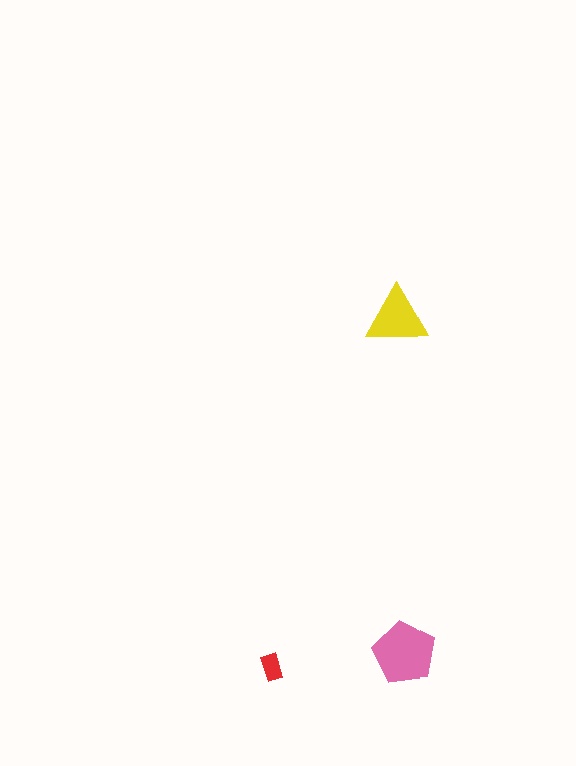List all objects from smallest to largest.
The red rectangle, the yellow triangle, the pink pentagon.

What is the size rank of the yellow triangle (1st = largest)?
2nd.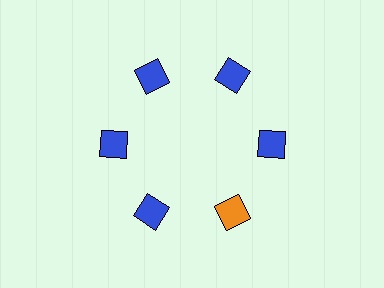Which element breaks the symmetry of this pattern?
The orange diamond at roughly the 5 o'clock position breaks the symmetry. All other shapes are blue diamonds.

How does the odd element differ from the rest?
It has a different color: orange instead of blue.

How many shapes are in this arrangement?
There are 6 shapes arranged in a ring pattern.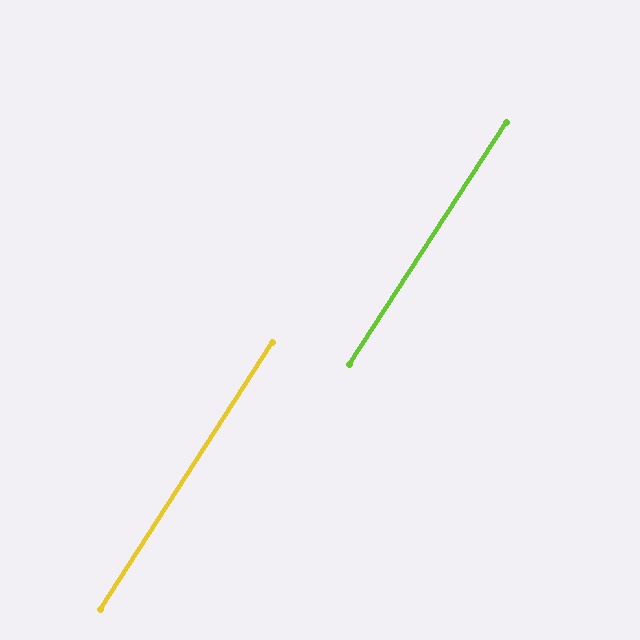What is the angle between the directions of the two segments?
Approximately 0 degrees.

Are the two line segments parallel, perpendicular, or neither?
Parallel — their directions differ by only 0.2°.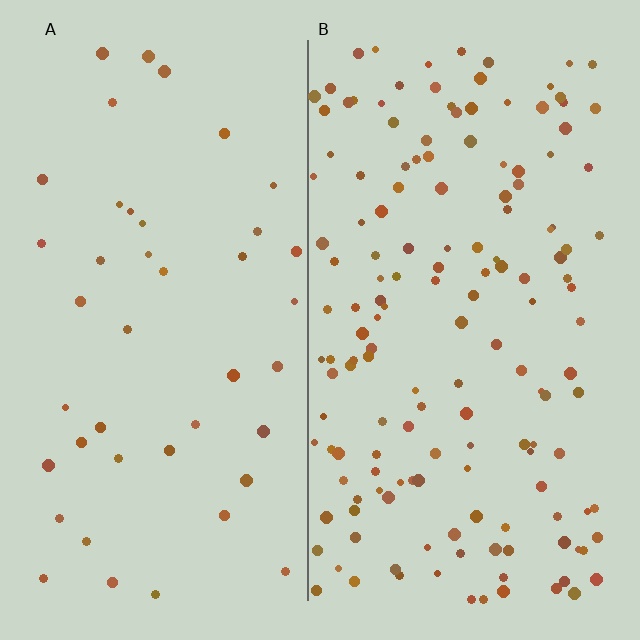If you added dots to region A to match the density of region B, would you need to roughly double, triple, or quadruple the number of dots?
Approximately quadruple.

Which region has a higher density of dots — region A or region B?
B (the right).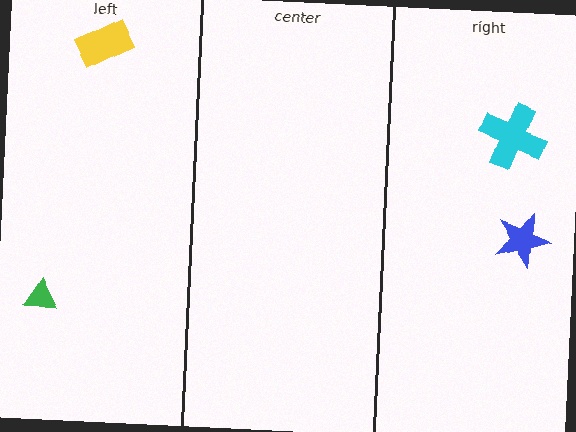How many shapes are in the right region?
2.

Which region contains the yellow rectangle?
The left region.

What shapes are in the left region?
The green triangle, the yellow rectangle.